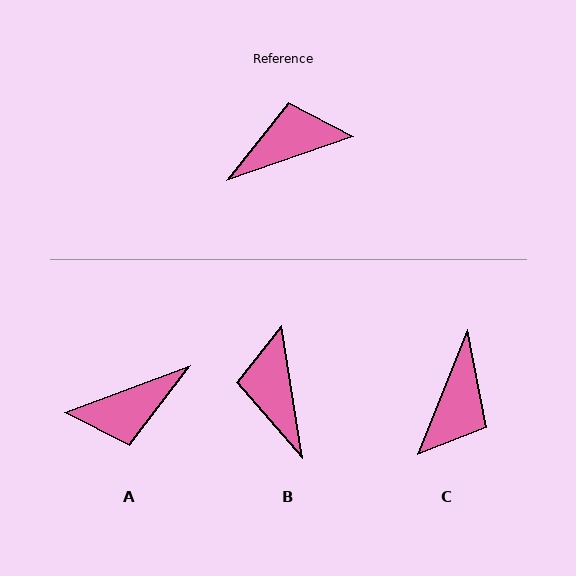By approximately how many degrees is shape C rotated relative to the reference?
Approximately 131 degrees clockwise.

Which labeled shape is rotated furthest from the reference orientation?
A, about 179 degrees away.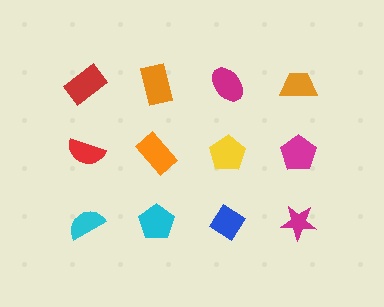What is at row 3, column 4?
A magenta star.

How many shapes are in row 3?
4 shapes.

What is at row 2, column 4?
A magenta pentagon.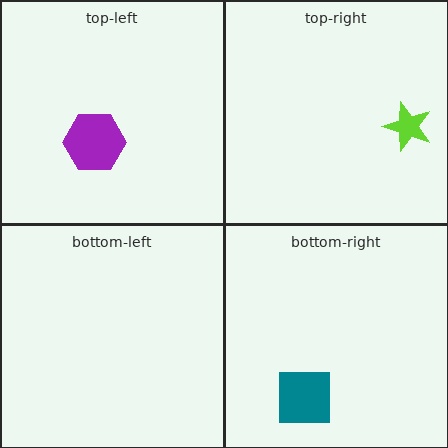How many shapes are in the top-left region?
1.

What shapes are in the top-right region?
The lime star.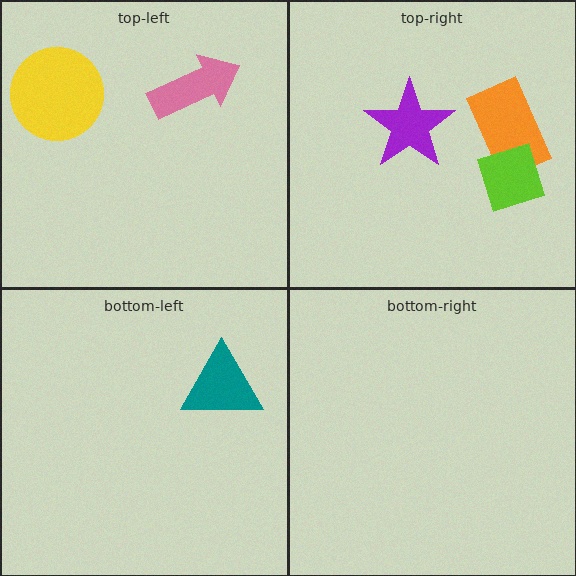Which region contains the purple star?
The top-right region.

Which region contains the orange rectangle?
The top-right region.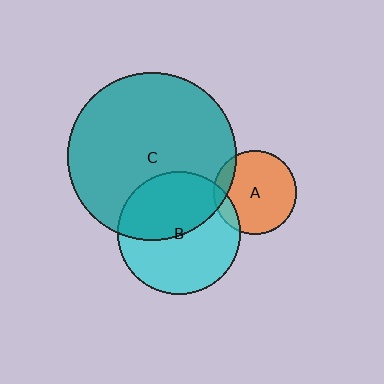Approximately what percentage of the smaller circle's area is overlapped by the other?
Approximately 45%.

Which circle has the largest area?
Circle C (teal).